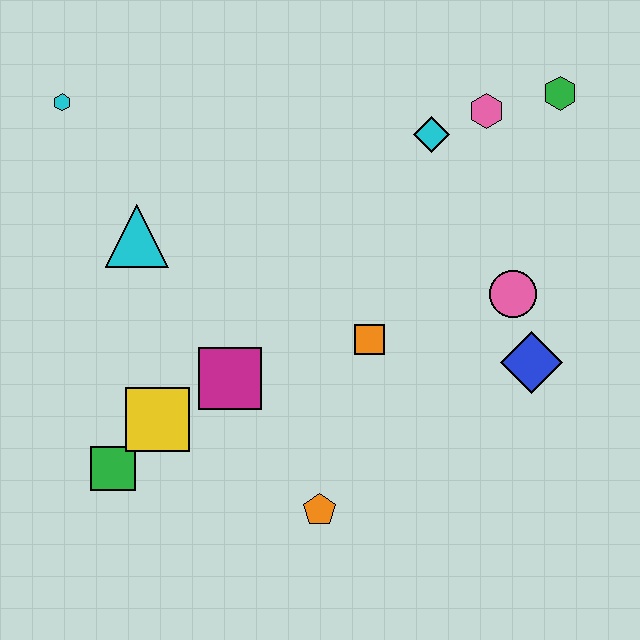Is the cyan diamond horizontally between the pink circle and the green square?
Yes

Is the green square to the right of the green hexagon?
No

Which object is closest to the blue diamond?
The pink circle is closest to the blue diamond.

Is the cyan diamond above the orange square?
Yes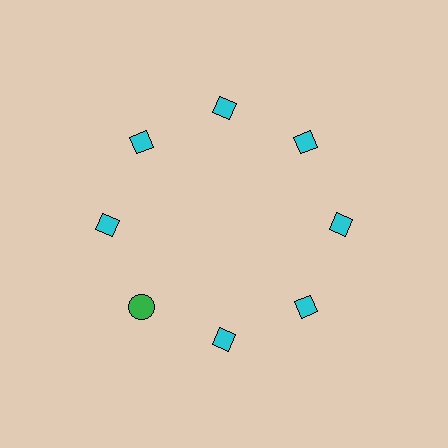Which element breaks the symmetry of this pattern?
The green circle at roughly the 8 o'clock position breaks the symmetry. All other shapes are cyan diamonds.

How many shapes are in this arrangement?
There are 8 shapes arranged in a ring pattern.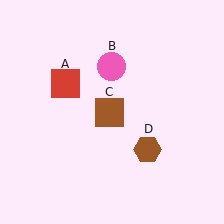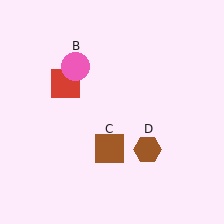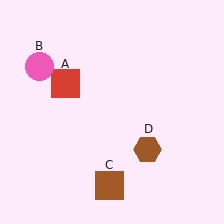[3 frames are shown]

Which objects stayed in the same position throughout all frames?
Red square (object A) and brown hexagon (object D) remained stationary.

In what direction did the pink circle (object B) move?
The pink circle (object B) moved left.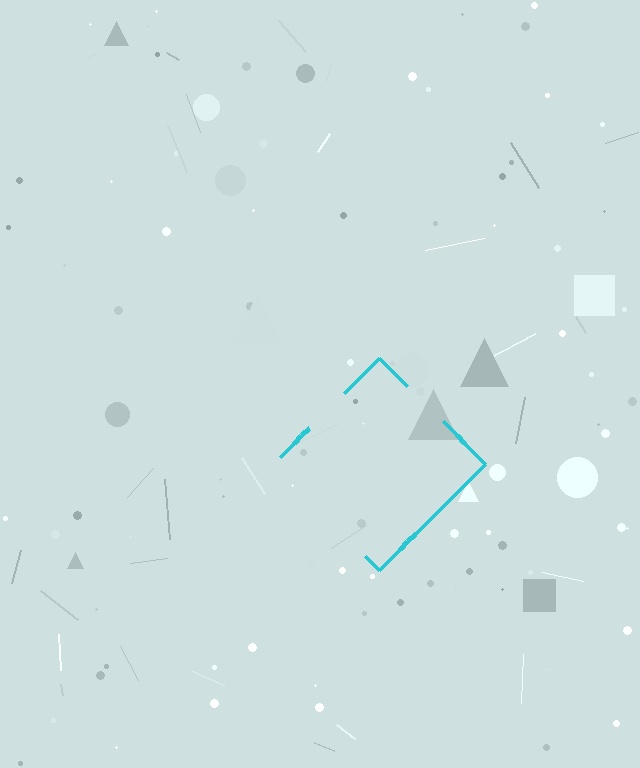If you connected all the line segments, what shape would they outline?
They would outline a diamond.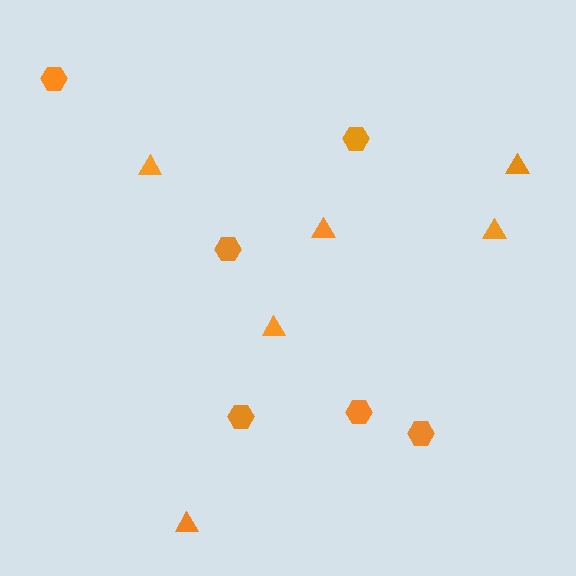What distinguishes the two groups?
There are 2 groups: one group of hexagons (6) and one group of triangles (6).